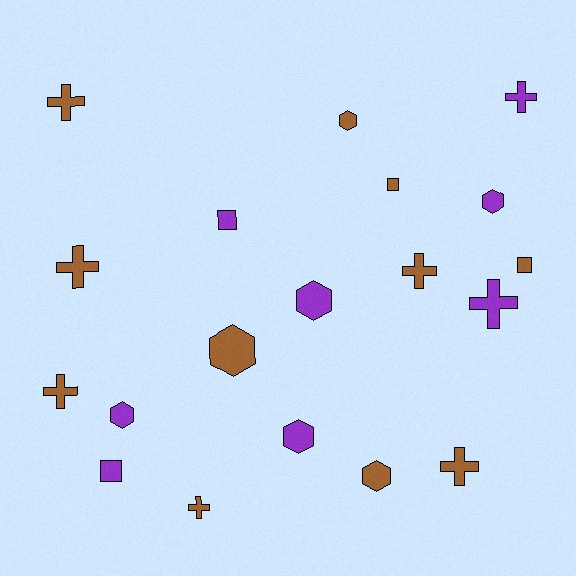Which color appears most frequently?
Brown, with 11 objects.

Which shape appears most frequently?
Cross, with 8 objects.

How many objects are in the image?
There are 19 objects.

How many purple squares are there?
There are 2 purple squares.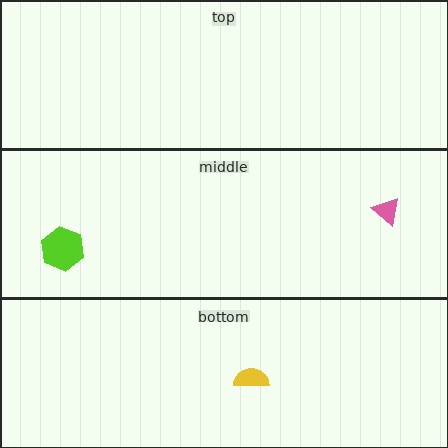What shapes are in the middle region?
The lime hexagon, the pink triangle.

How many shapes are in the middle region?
2.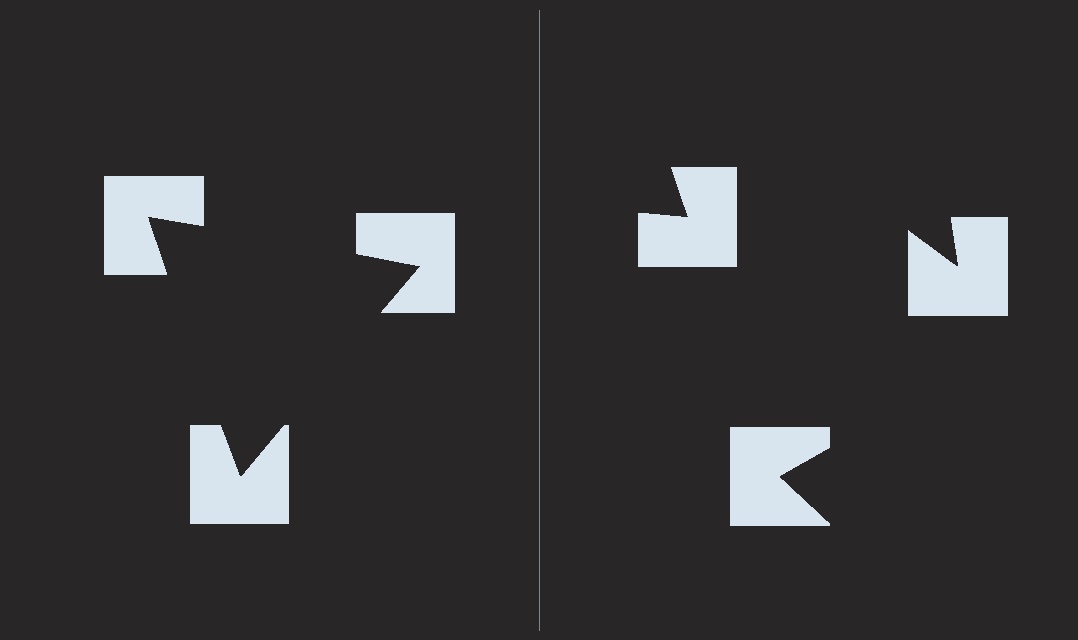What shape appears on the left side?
An illusory triangle.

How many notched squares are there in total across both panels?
6 — 3 on each side.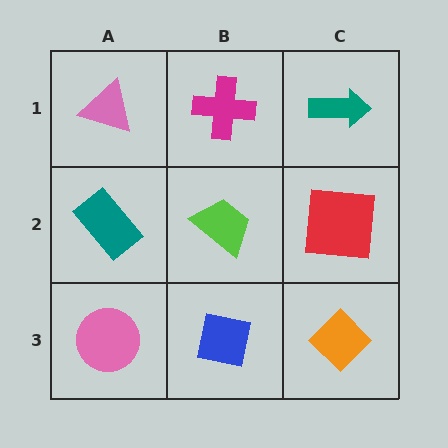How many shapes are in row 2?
3 shapes.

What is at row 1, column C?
A teal arrow.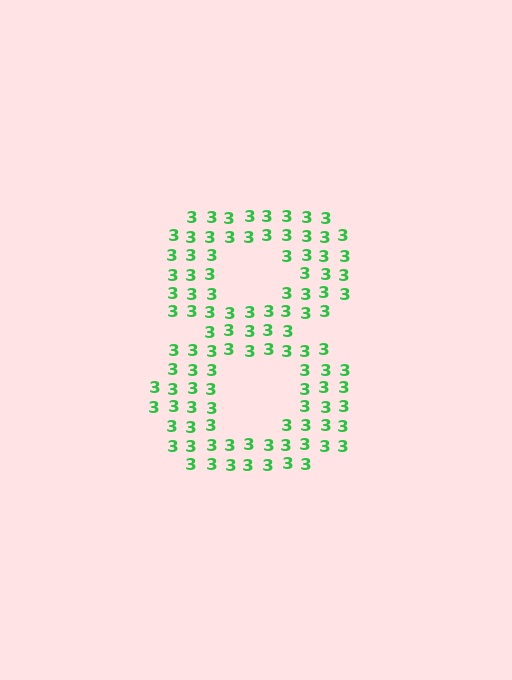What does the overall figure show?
The overall figure shows the digit 8.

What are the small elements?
The small elements are digit 3's.